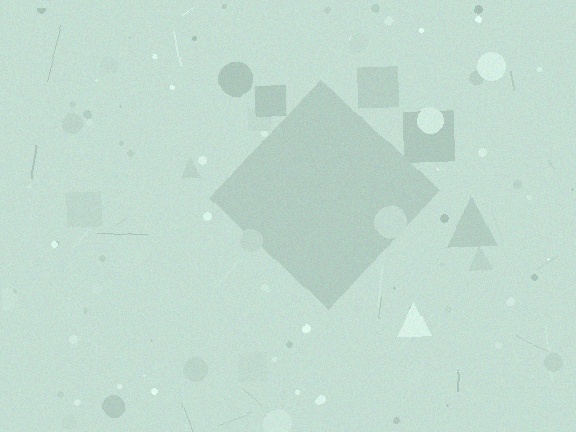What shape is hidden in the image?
A diamond is hidden in the image.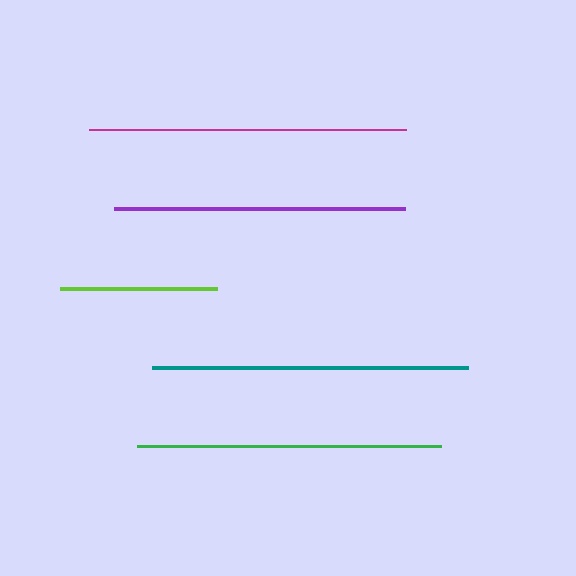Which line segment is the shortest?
The lime line is the shortest at approximately 156 pixels.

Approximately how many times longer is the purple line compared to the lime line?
The purple line is approximately 1.9 times the length of the lime line.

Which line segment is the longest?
The magenta line is the longest at approximately 316 pixels.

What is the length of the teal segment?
The teal segment is approximately 316 pixels long.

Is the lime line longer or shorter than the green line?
The green line is longer than the lime line.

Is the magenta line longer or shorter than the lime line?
The magenta line is longer than the lime line.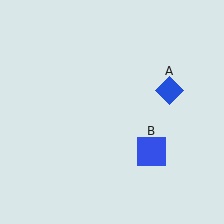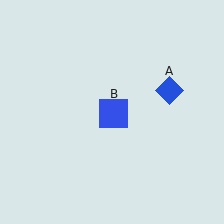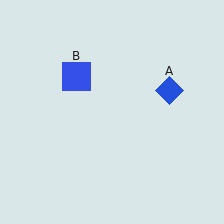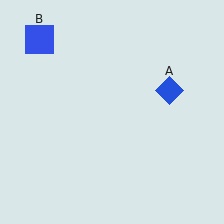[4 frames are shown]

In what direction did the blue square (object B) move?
The blue square (object B) moved up and to the left.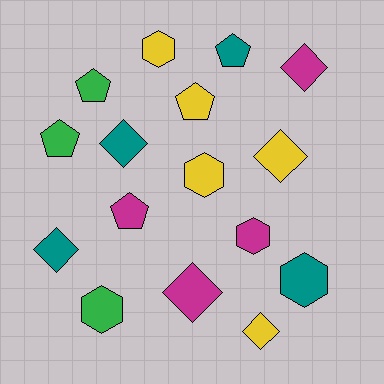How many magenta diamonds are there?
There are 2 magenta diamonds.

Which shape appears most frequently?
Diamond, with 6 objects.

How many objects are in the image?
There are 16 objects.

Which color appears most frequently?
Yellow, with 5 objects.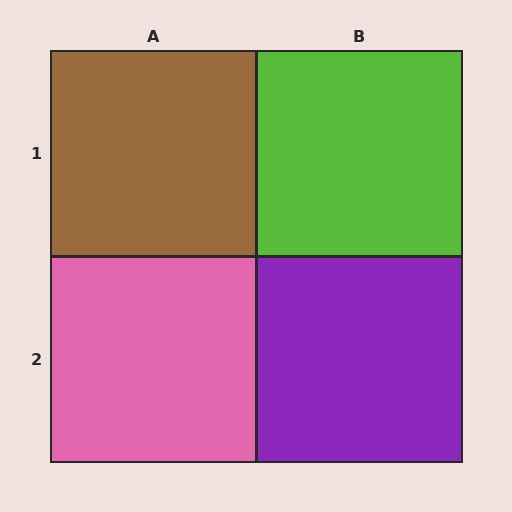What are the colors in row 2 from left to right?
Pink, purple.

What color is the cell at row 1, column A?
Brown.